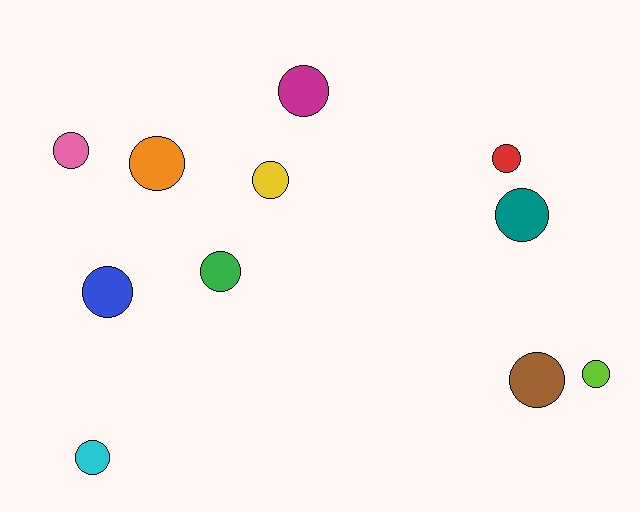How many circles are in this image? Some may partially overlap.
There are 11 circles.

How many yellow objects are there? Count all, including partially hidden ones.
There is 1 yellow object.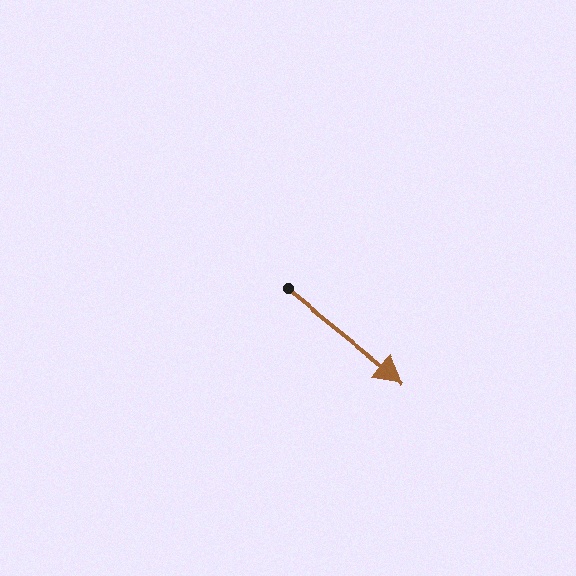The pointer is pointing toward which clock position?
Roughly 4 o'clock.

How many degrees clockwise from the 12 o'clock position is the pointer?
Approximately 129 degrees.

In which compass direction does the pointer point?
Southeast.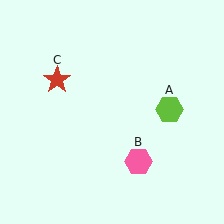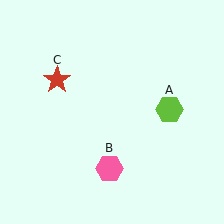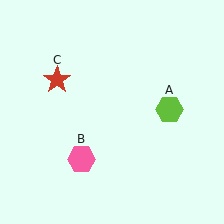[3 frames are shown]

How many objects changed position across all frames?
1 object changed position: pink hexagon (object B).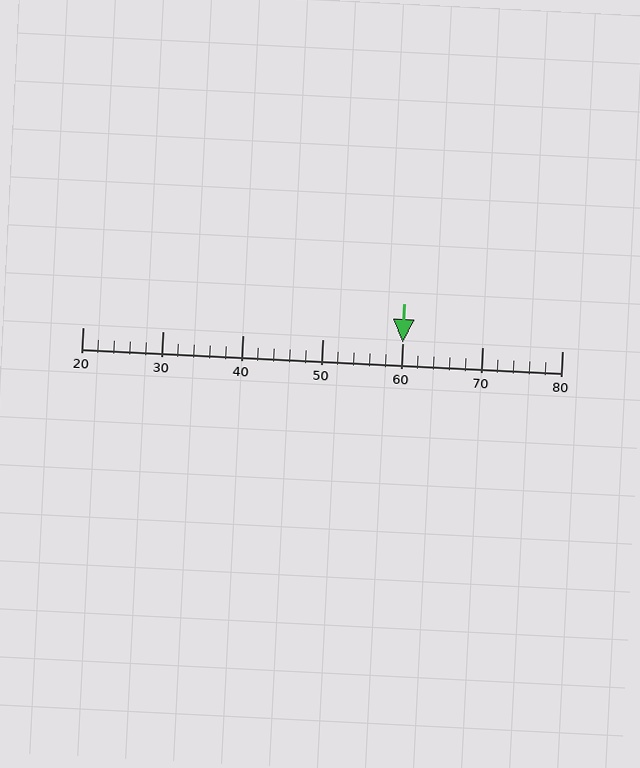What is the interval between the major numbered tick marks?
The major tick marks are spaced 10 units apart.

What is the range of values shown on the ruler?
The ruler shows values from 20 to 80.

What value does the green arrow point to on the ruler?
The green arrow points to approximately 60.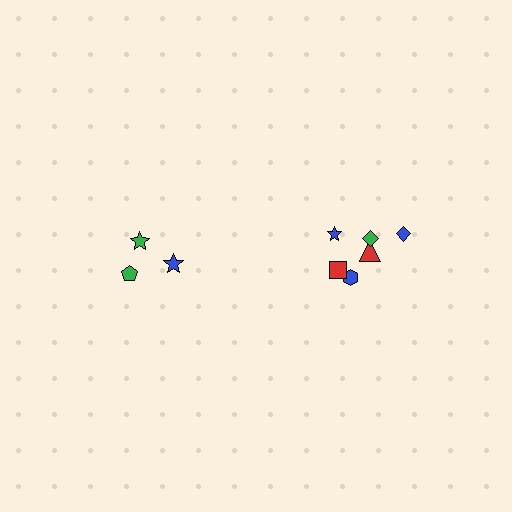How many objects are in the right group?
There are 6 objects.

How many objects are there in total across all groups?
There are 9 objects.